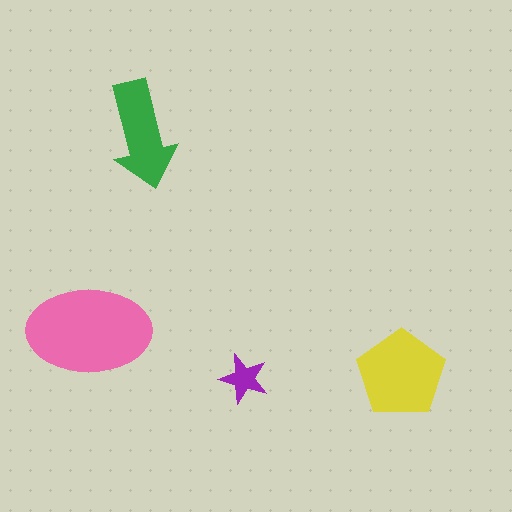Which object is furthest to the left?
The pink ellipse is leftmost.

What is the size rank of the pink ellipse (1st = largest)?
1st.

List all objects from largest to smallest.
The pink ellipse, the yellow pentagon, the green arrow, the purple star.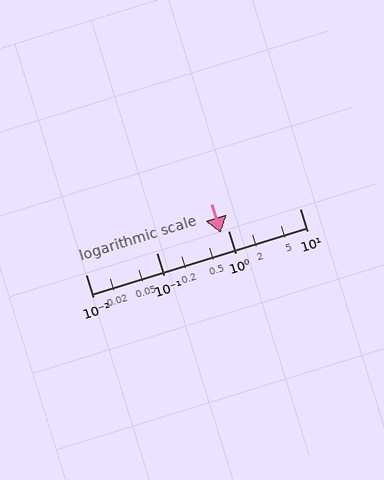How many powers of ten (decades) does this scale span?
The scale spans 3 decades, from 0.01 to 10.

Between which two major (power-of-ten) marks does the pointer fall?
The pointer is between 0.1 and 1.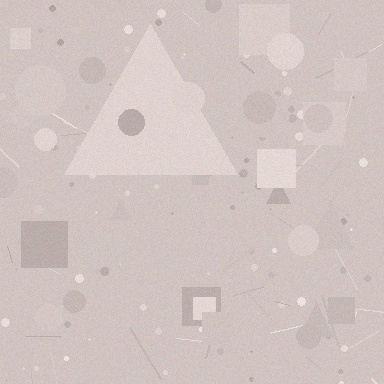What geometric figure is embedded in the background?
A triangle is embedded in the background.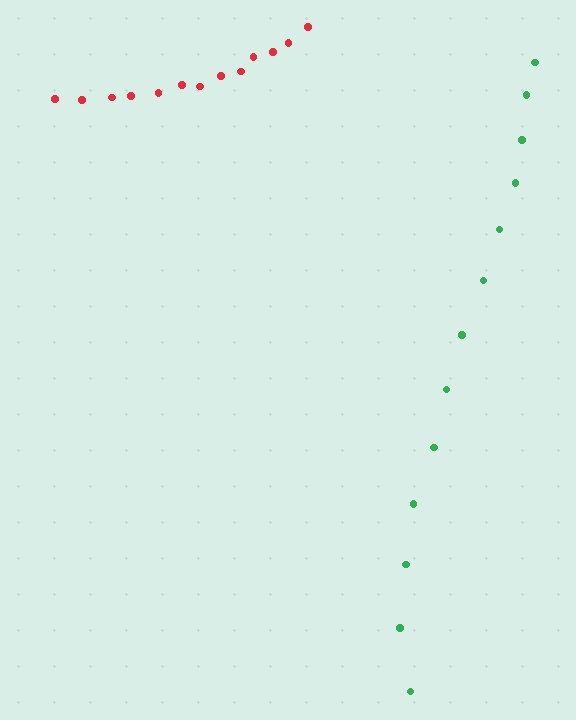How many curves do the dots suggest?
There are 2 distinct paths.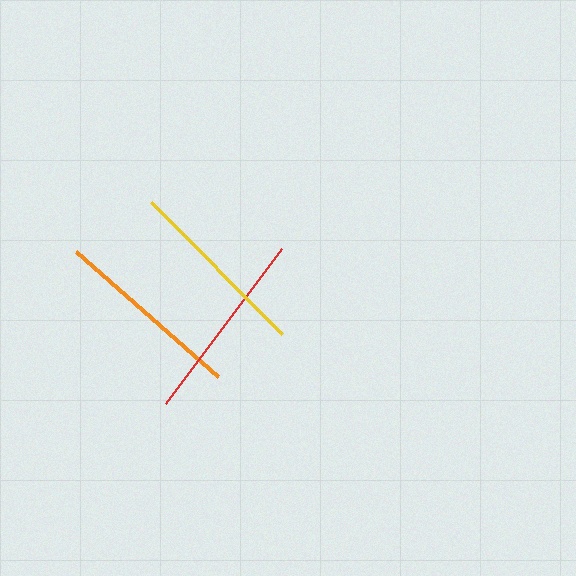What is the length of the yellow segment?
The yellow segment is approximately 186 pixels long.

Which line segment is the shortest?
The yellow line is the shortest at approximately 186 pixels.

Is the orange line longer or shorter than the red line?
The red line is longer than the orange line.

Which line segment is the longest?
The red line is the longest at approximately 194 pixels.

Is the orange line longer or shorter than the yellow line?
The orange line is longer than the yellow line.